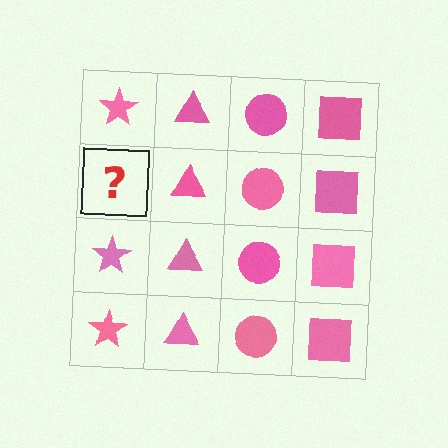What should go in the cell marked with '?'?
The missing cell should contain a pink star.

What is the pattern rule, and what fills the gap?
The rule is that each column has a consistent shape. The gap should be filled with a pink star.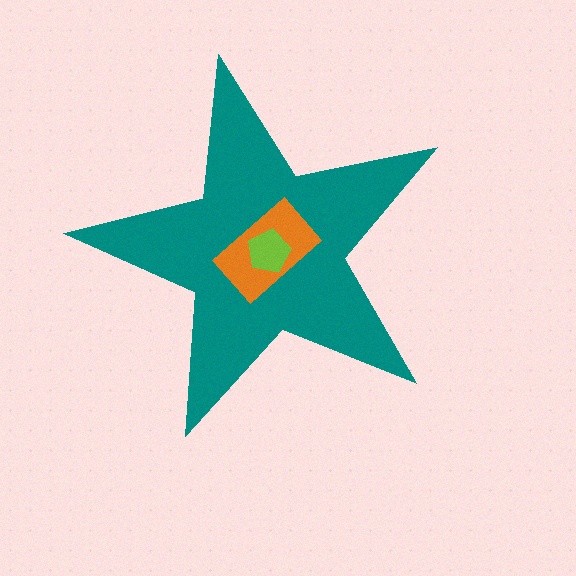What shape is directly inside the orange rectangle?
The lime pentagon.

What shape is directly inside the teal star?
The orange rectangle.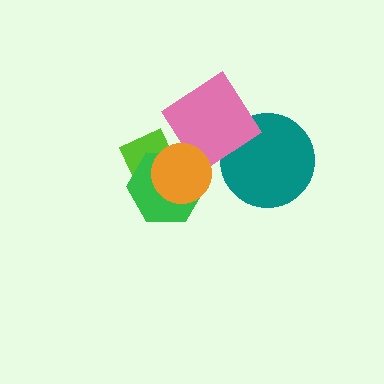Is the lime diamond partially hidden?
Yes, it is partially covered by another shape.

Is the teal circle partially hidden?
Yes, it is partially covered by another shape.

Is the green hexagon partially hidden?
Yes, it is partially covered by another shape.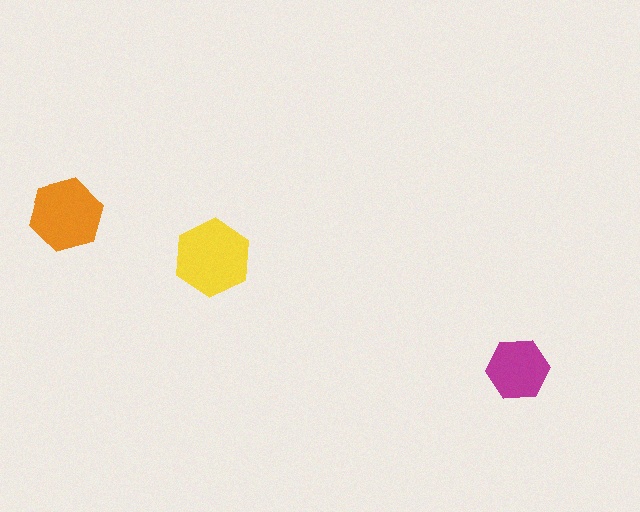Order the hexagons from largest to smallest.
the yellow one, the orange one, the magenta one.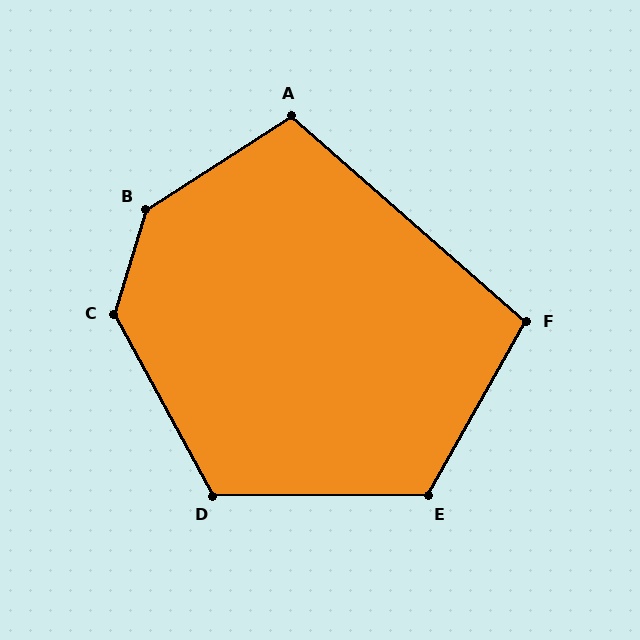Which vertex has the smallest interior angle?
F, at approximately 102 degrees.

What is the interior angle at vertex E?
Approximately 120 degrees (obtuse).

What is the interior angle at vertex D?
Approximately 118 degrees (obtuse).